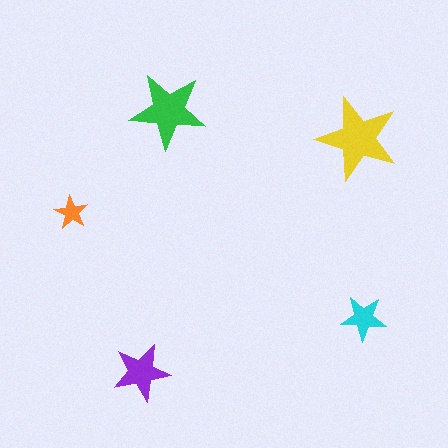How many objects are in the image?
There are 5 objects in the image.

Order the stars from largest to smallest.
the yellow one, the green one, the purple one, the cyan one, the orange one.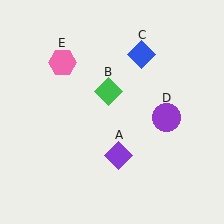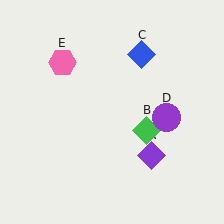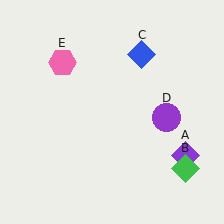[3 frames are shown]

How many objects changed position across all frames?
2 objects changed position: purple diamond (object A), green diamond (object B).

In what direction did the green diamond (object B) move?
The green diamond (object B) moved down and to the right.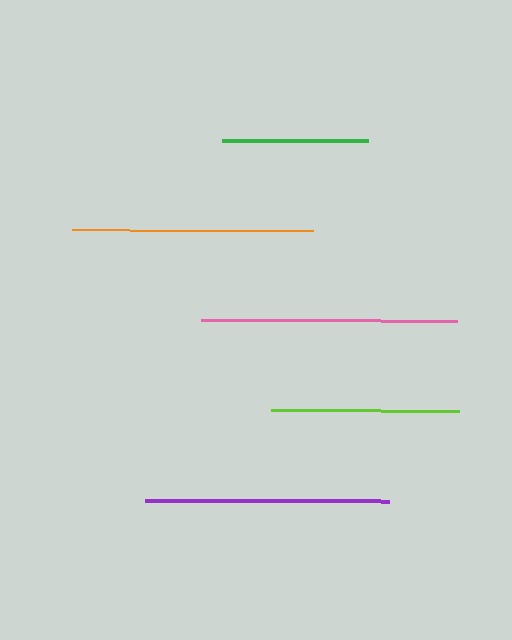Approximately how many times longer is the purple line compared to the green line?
The purple line is approximately 1.7 times the length of the green line.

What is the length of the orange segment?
The orange segment is approximately 241 pixels long.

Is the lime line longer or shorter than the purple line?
The purple line is longer than the lime line.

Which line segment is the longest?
The pink line is the longest at approximately 256 pixels.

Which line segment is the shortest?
The green line is the shortest at approximately 146 pixels.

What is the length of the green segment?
The green segment is approximately 146 pixels long.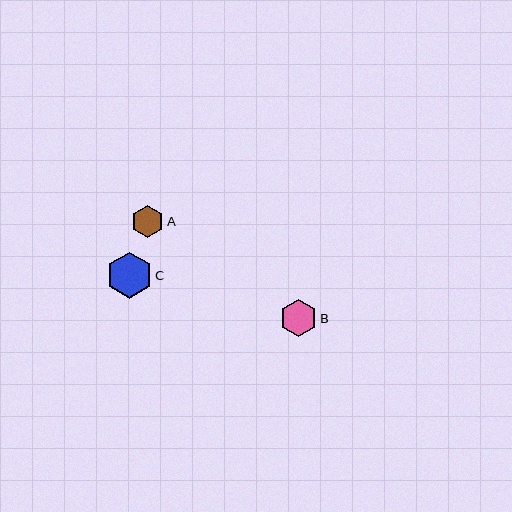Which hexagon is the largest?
Hexagon C is the largest with a size of approximately 46 pixels.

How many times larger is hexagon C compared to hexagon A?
Hexagon C is approximately 1.4 times the size of hexagon A.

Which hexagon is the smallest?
Hexagon A is the smallest with a size of approximately 33 pixels.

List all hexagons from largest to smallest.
From largest to smallest: C, B, A.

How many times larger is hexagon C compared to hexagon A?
Hexagon C is approximately 1.4 times the size of hexagon A.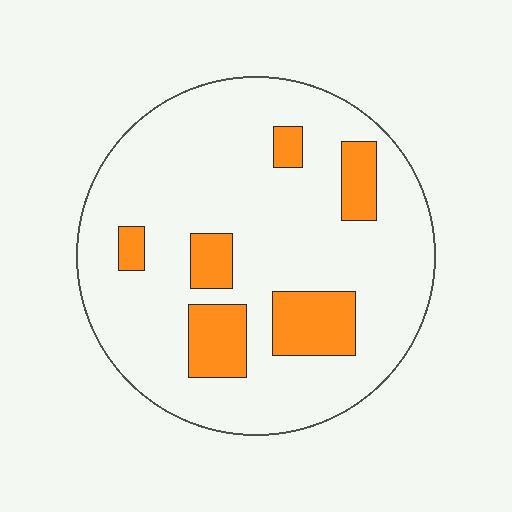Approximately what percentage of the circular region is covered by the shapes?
Approximately 15%.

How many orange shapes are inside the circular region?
6.